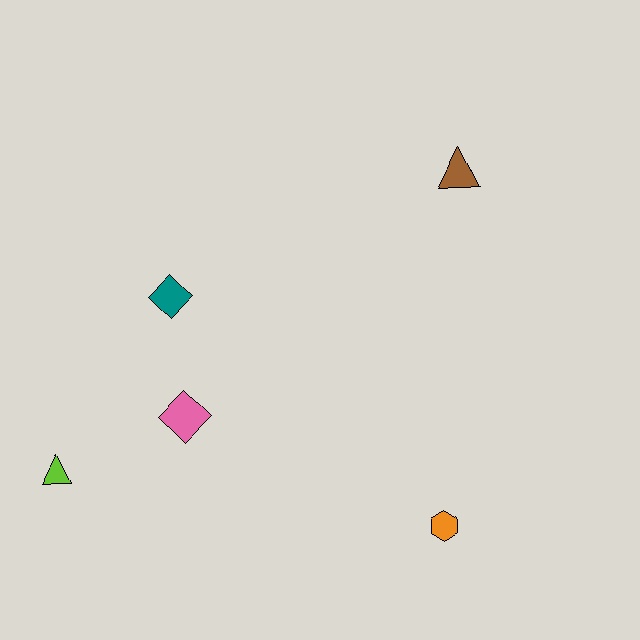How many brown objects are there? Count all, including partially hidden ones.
There is 1 brown object.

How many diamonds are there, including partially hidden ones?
There are 2 diamonds.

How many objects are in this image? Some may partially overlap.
There are 5 objects.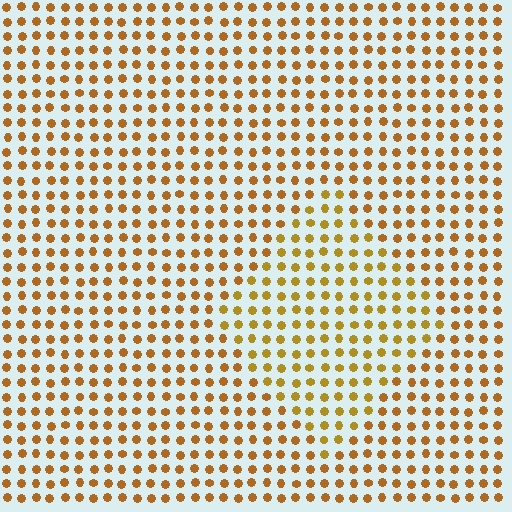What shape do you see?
I see a diamond.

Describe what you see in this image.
The image is filled with small brown elements in a uniform arrangement. A diamond-shaped region is visible where the elements are tinted to a slightly different hue, forming a subtle color boundary.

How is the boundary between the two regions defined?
The boundary is defined purely by a slight shift in hue (about 17 degrees). Spacing, size, and orientation are identical on both sides.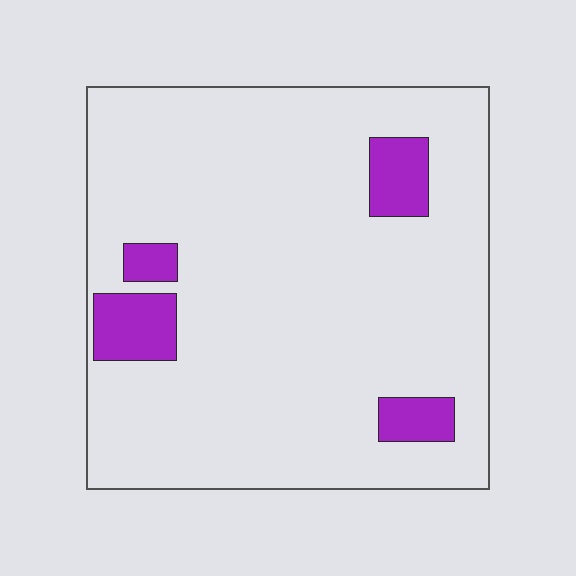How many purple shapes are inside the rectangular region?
4.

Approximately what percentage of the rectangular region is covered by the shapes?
Approximately 10%.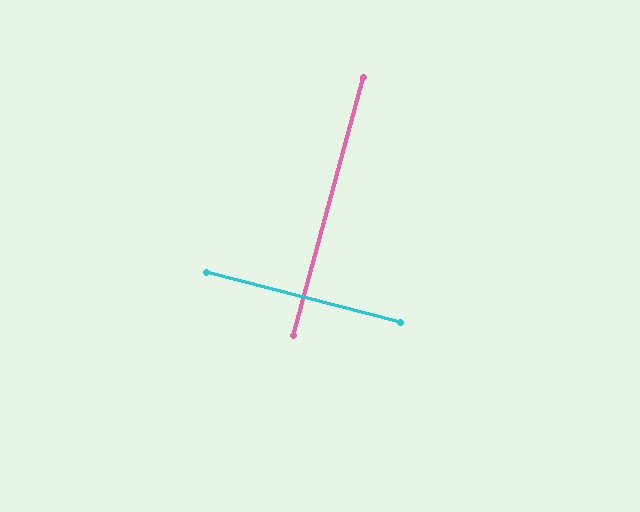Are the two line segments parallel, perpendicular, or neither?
Perpendicular — they meet at approximately 89°.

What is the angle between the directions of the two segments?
Approximately 89 degrees.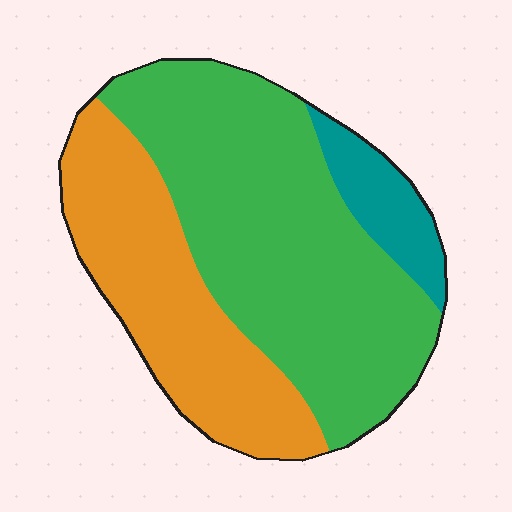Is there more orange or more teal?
Orange.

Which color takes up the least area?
Teal, at roughly 10%.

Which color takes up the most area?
Green, at roughly 55%.